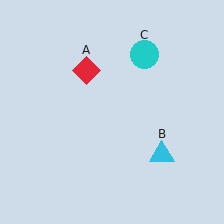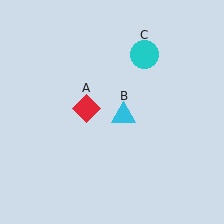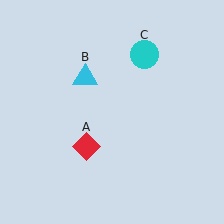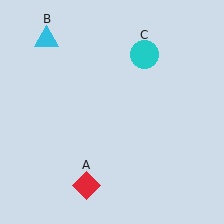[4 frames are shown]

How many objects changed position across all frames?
2 objects changed position: red diamond (object A), cyan triangle (object B).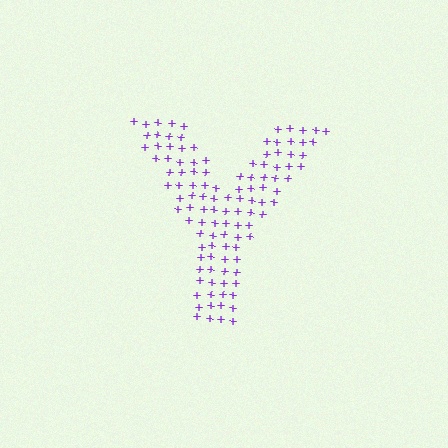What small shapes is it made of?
It is made of small plus signs.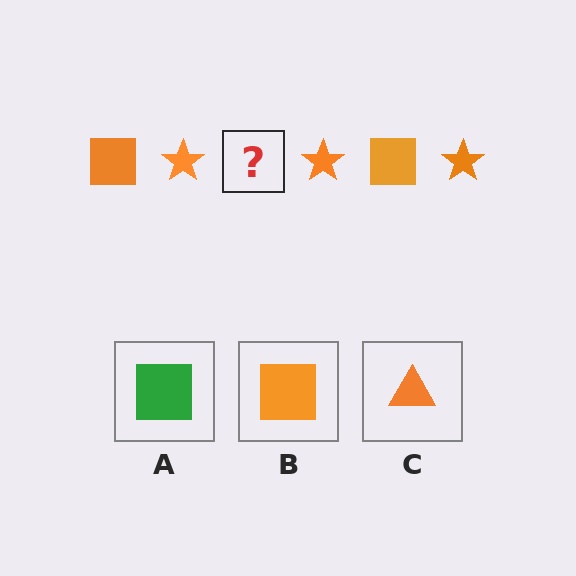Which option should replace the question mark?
Option B.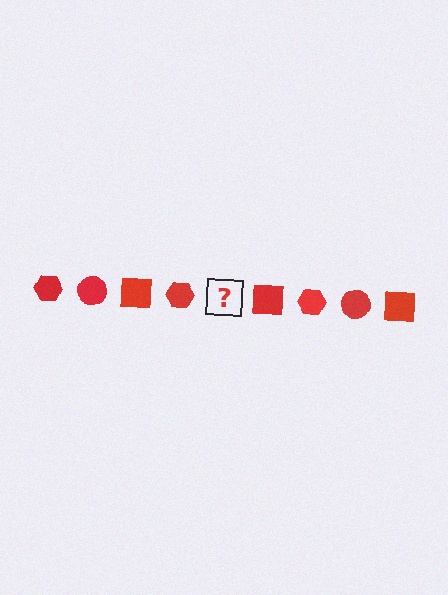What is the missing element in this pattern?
The missing element is a red circle.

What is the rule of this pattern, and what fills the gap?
The rule is that the pattern cycles through hexagon, circle, square shapes in red. The gap should be filled with a red circle.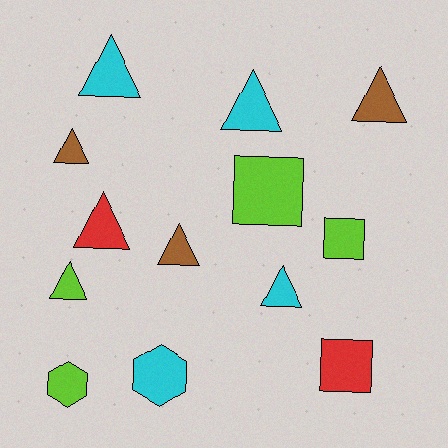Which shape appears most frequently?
Triangle, with 8 objects.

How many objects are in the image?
There are 13 objects.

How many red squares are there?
There is 1 red square.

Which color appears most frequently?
Lime, with 4 objects.